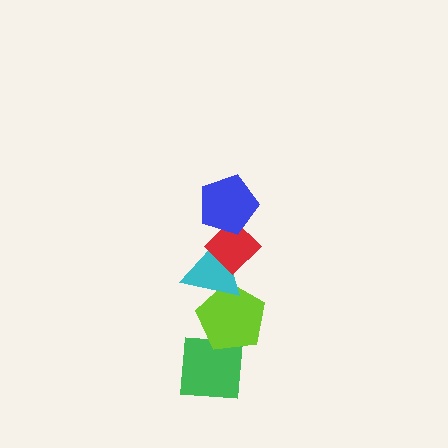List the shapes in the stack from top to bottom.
From top to bottom: the blue pentagon, the red diamond, the cyan triangle, the lime pentagon, the green square.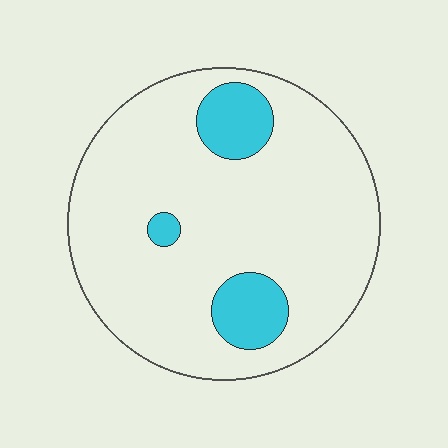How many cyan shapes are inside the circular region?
3.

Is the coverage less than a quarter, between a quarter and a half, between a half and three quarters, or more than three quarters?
Less than a quarter.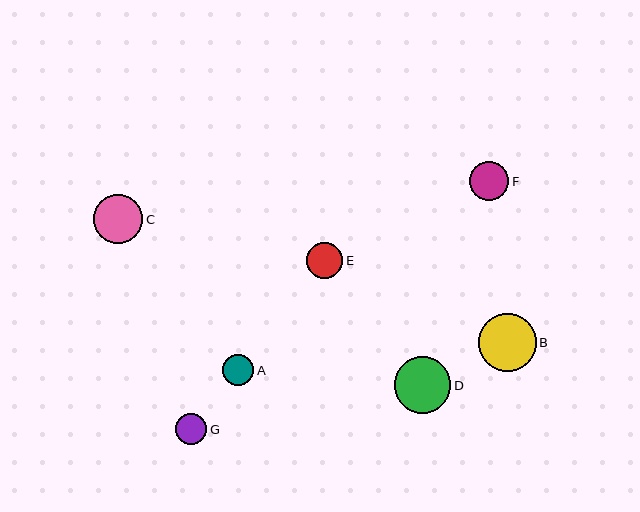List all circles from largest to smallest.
From largest to smallest: B, D, C, F, E, A, G.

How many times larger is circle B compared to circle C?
Circle B is approximately 1.2 times the size of circle C.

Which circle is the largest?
Circle B is the largest with a size of approximately 58 pixels.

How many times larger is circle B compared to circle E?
Circle B is approximately 1.6 times the size of circle E.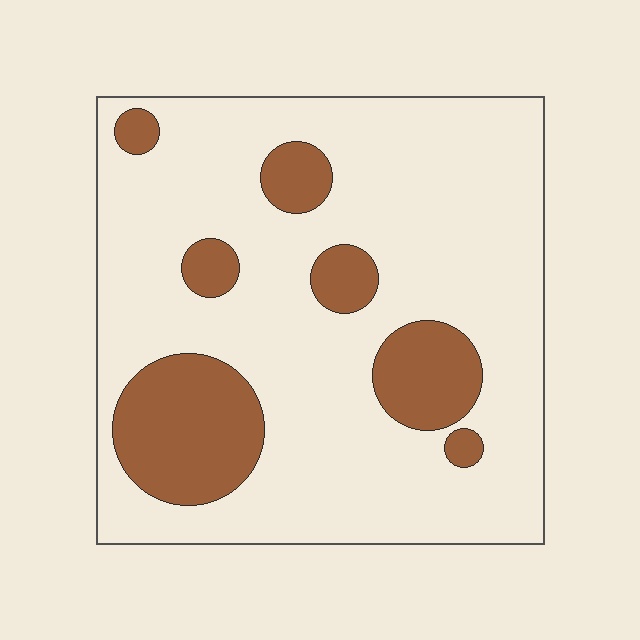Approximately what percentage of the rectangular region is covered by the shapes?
Approximately 20%.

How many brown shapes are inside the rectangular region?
7.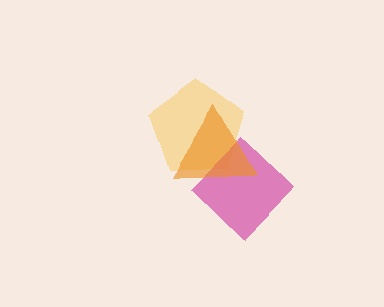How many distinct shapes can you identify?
There are 3 distinct shapes: a yellow pentagon, a magenta diamond, an orange triangle.